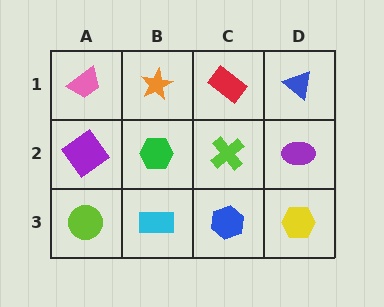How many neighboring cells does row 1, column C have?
3.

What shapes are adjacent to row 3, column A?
A purple diamond (row 2, column A), a cyan rectangle (row 3, column B).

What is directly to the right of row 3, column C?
A yellow hexagon.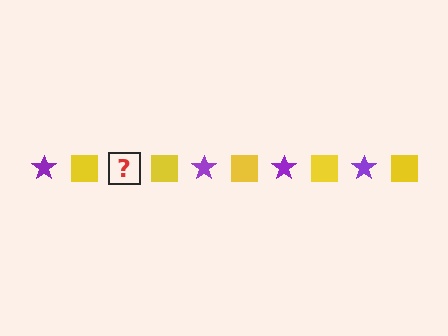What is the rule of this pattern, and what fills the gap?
The rule is that the pattern alternates between purple star and yellow square. The gap should be filled with a purple star.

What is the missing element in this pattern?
The missing element is a purple star.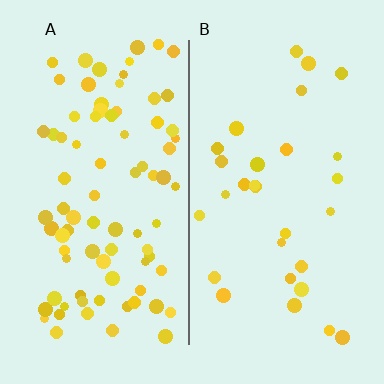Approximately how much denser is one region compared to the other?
Approximately 2.8× — region A over region B.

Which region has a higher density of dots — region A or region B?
A (the left).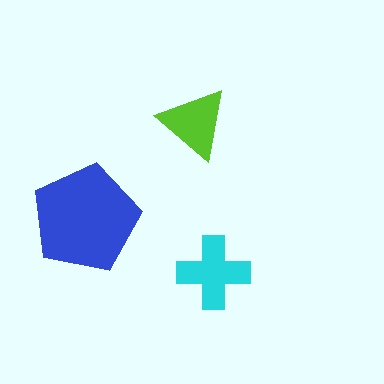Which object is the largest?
The blue pentagon.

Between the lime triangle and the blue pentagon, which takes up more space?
The blue pentagon.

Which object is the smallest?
The lime triangle.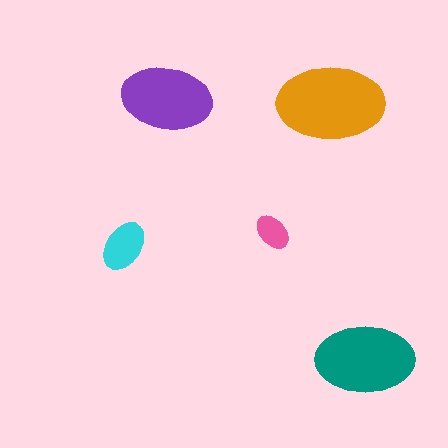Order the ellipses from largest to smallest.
the orange one, the teal one, the purple one, the cyan one, the pink one.